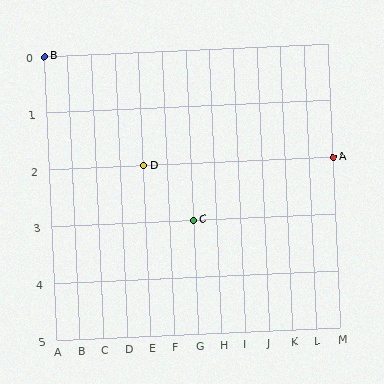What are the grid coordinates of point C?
Point C is at grid coordinates (G, 3).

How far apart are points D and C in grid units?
Points D and C are 2 columns and 1 row apart (about 2.2 grid units diagonally).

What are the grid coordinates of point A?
Point A is at grid coordinates (M, 2).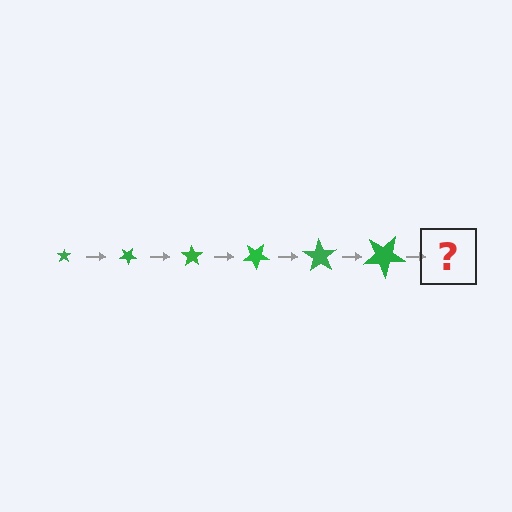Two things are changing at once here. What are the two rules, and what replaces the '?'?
The two rules are that the star grows larger each step and it rotates 35 degrees each step. The '?' should be a star, larger than the previous one and rotated 210 degrees from the start.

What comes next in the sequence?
The next element should be a star, larger than the previous one and rotated 210 degrees from the start.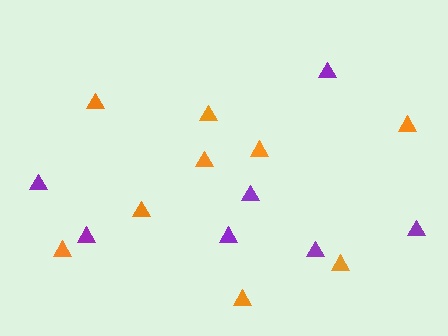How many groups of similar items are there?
There are 2 groups: one group of orange triangles (9) and one group of purple triangles (7).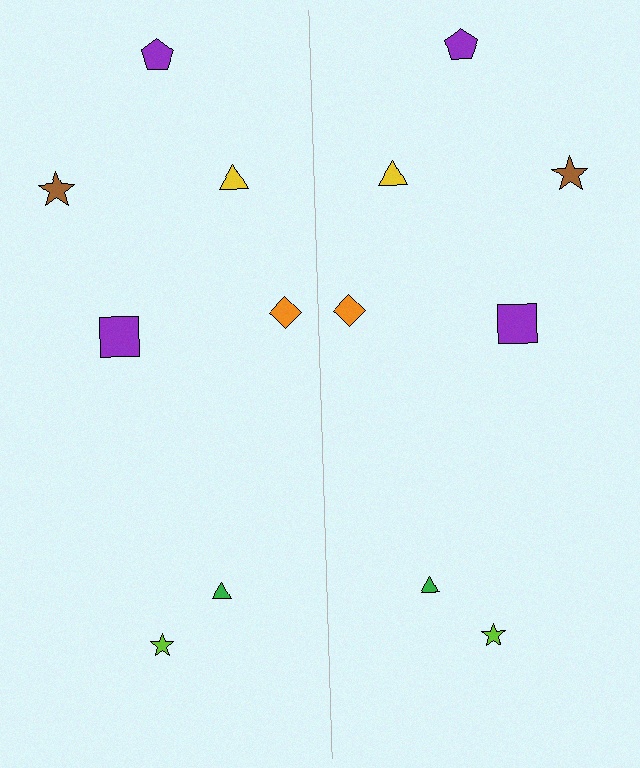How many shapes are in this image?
There are 14 shapes in this image.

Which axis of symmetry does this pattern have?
The pattern has a vertical axis of symmetry running through the center of the image.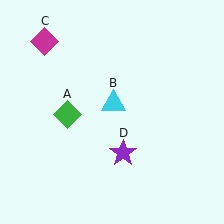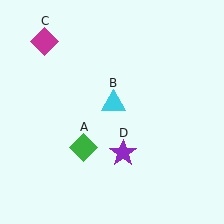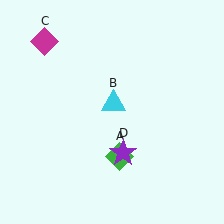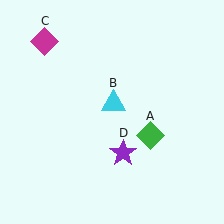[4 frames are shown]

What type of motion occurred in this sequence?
The green diamond (object A) rotated counterclockwise around the center of the scene.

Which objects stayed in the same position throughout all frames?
Cyan triangle (object B) and magenta diamond (object C) and purple star (object D) remained stationary.